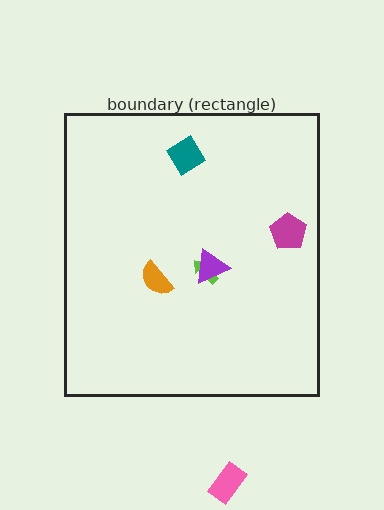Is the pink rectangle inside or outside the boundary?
Outside.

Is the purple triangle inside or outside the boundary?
Inside.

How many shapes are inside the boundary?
5 inside, 1 outside.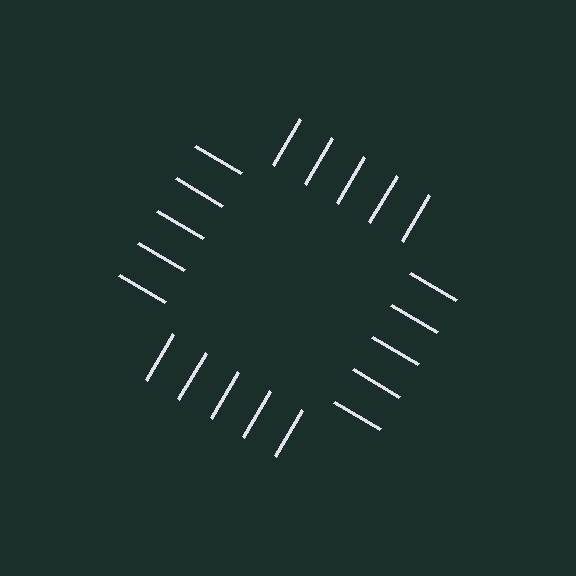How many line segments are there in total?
20 — 5 along each of the 4 edges.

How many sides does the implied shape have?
4 sides — the line-ends trace a square.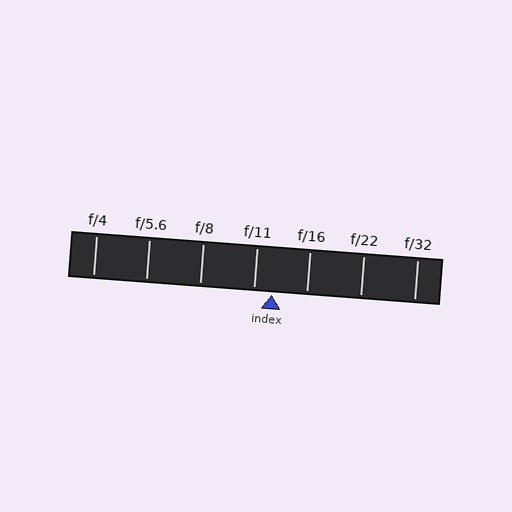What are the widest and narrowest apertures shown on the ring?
The widest aperture shown is f/4 and the narrowest is f/32.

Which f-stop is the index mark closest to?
The index mark is closest to f/11.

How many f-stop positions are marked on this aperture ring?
There are 7 f-stop positions marked.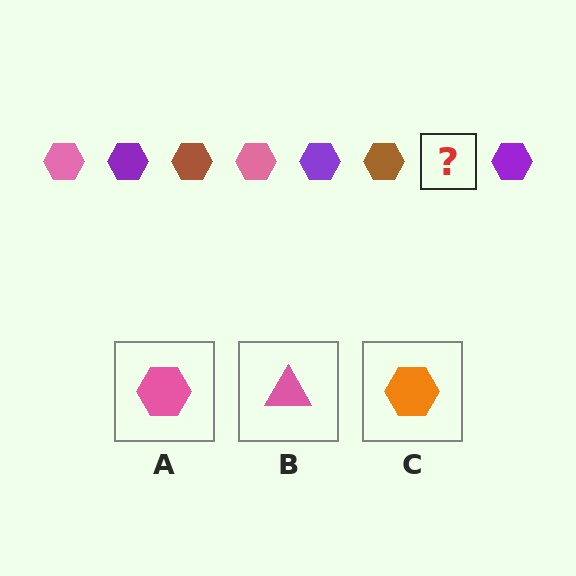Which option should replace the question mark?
Option A.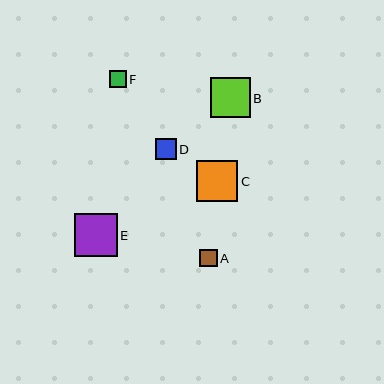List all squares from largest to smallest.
From largest to smallest: E, C, B, D, A, F.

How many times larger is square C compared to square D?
Square C is approximately 2.0 times the size of square D.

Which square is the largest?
Square E is the largest with a size of approximately 43 pixels.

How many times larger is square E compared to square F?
Square E is approximately 2.5 times the size of square F.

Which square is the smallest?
Square F is the smallest with a size of approximately 17 pixels.